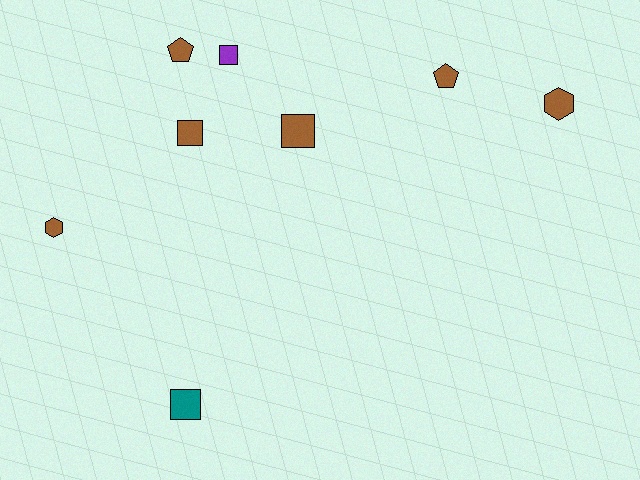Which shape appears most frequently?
Square, with 4 objects.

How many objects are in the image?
There are 8 objects.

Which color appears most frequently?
Brown, with 6 objects.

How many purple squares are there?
There is 1 purple square.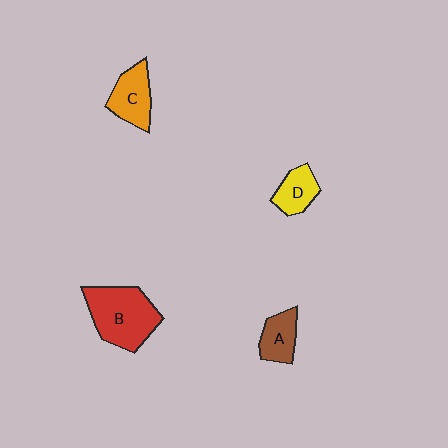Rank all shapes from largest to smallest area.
From largest to smallest: B (red), C (orange), A (brown), D (yellow).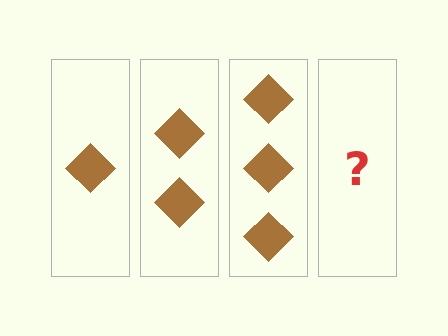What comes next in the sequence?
The next element should be 4 diamonds.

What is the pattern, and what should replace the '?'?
The pattern is that each step adds one more diamond. The '?' should be 4 diamonds.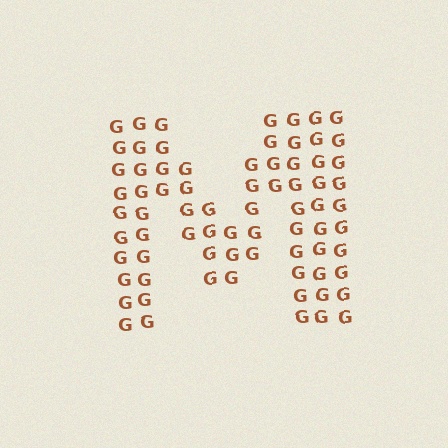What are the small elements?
The small elements are letter G's.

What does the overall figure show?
The overall figure shows the letter M.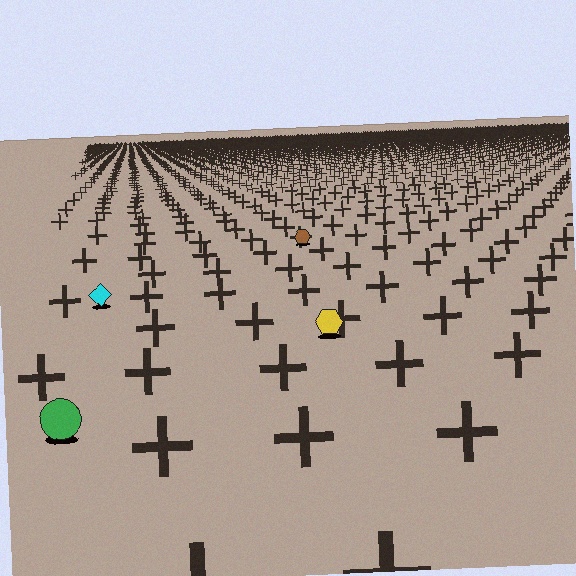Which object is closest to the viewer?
The green circle is closest. The texture marks near it are larger and more spread out.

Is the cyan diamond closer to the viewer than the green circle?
No. The green circle is closer — you can tell from the texture gradient: the ground texture is coarser near it.